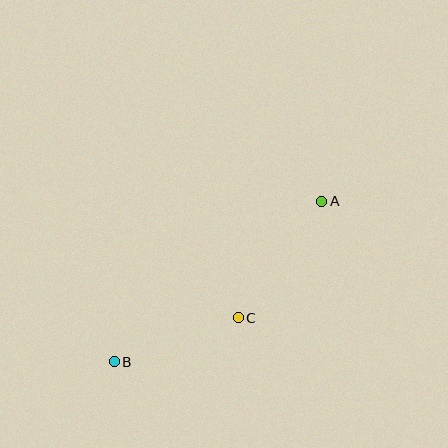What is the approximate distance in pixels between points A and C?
The distance between A and C is approximately 143 pixels.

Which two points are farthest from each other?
Points A and B are farthest from each other.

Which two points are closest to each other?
Points B and C are closest to each other.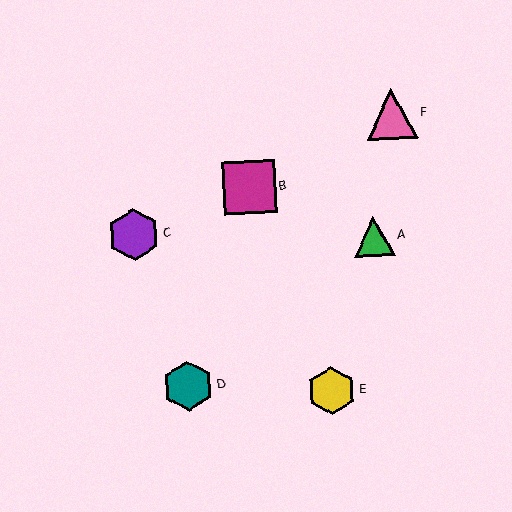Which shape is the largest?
The magenta square (labeled B) is the largest.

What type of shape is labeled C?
Shape C is a purple hexagon.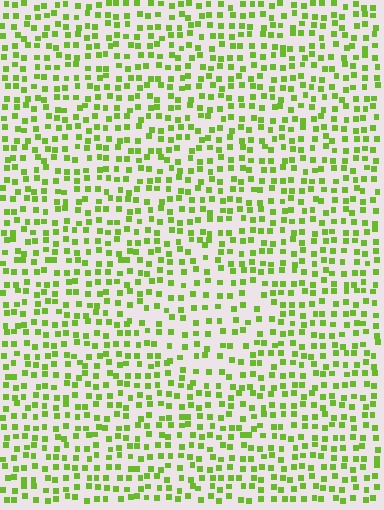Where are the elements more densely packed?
The elements are more densely packed outside the diamond boundary.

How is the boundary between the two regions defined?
The boundary is defined by a change in element density (approximately 1.5x ratio). All elements are the same color, size, and shape.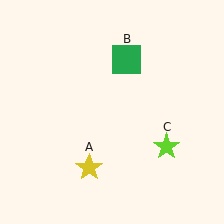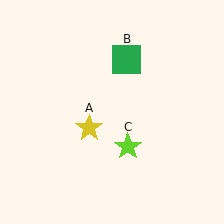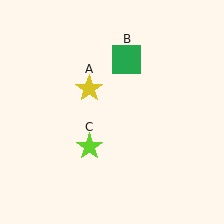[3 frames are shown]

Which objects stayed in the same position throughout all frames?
Green square (object B) remained stationary.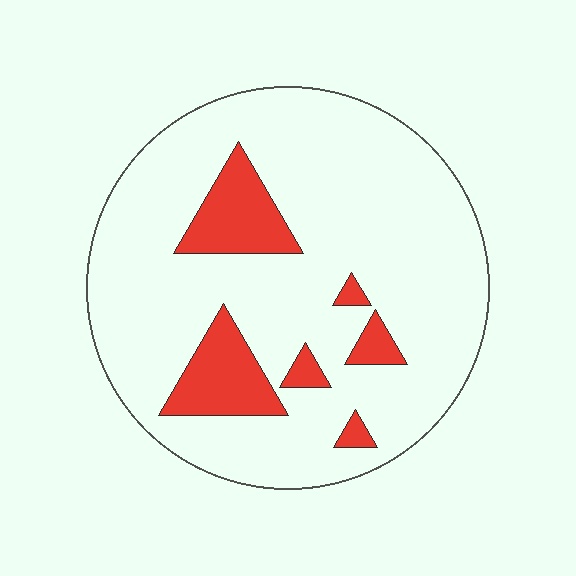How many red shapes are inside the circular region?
6.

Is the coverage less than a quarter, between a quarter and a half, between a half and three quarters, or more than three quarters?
Less than a quarter.